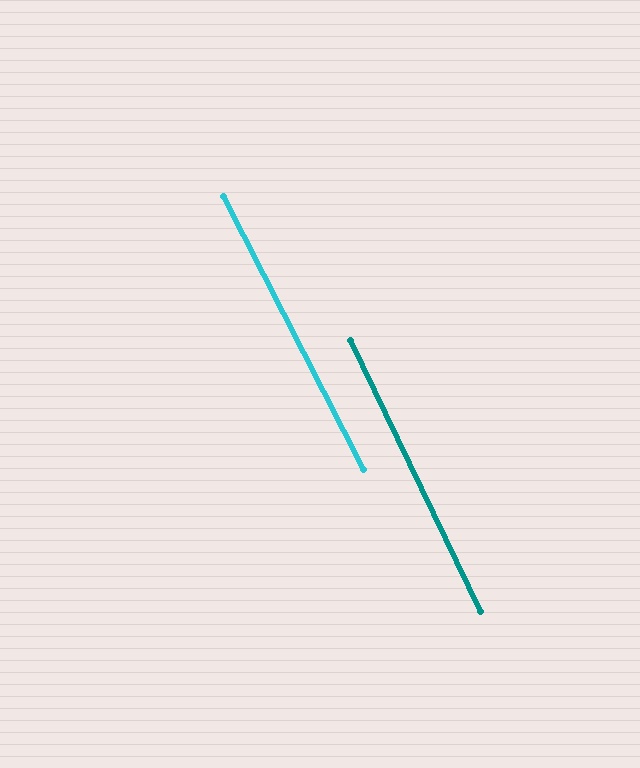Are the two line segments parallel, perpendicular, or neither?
Parallel — their directions differ by only 1.4°.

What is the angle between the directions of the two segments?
Approximately 1 degree.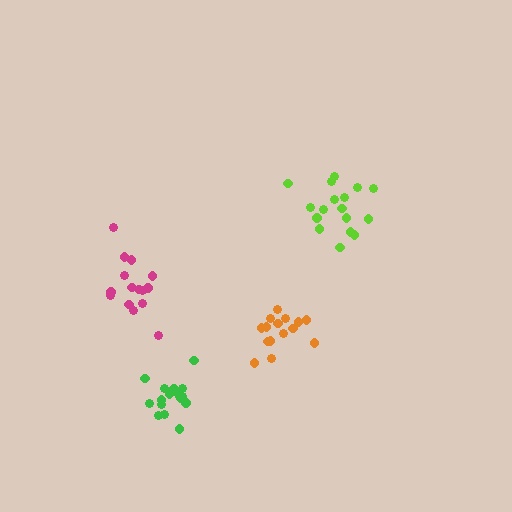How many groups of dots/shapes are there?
There are 4 groups.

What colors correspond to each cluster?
The clusters are colored: orange, magenta, lime, green.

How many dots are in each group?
Group 1: 15 dots, Group 2: 15 dots, Group 3: 17 dots, Group 4: 16 dots (63 total).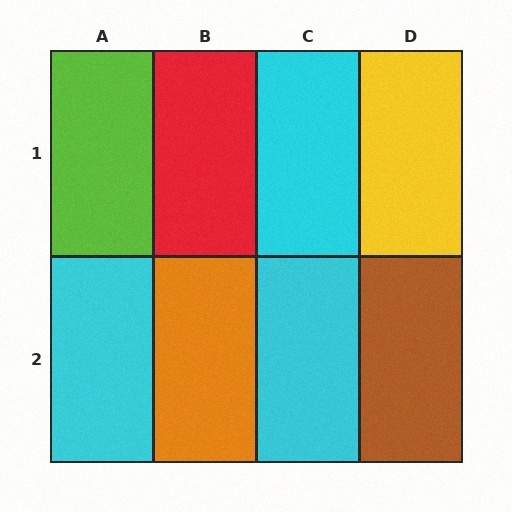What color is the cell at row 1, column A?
Lime.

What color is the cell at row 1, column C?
Cyan.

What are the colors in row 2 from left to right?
Cyan, orange, cyan, brown.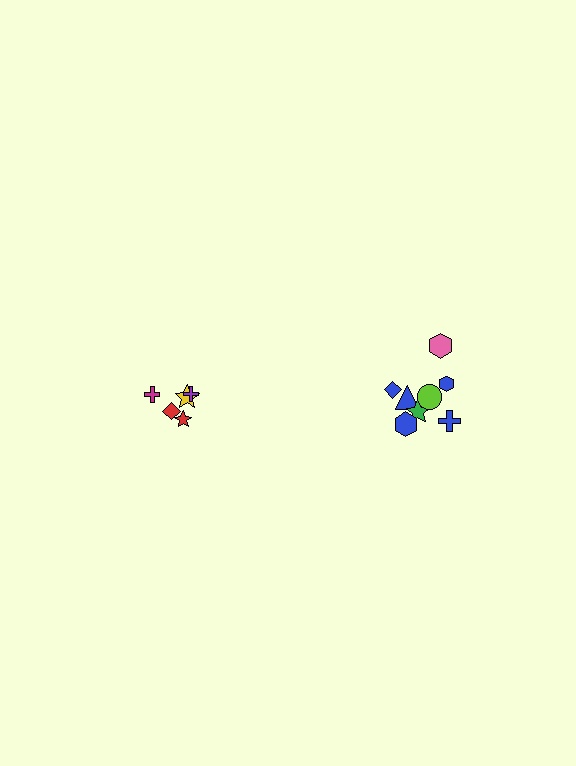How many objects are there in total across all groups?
There are 13 objects.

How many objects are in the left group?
There are 5 objects.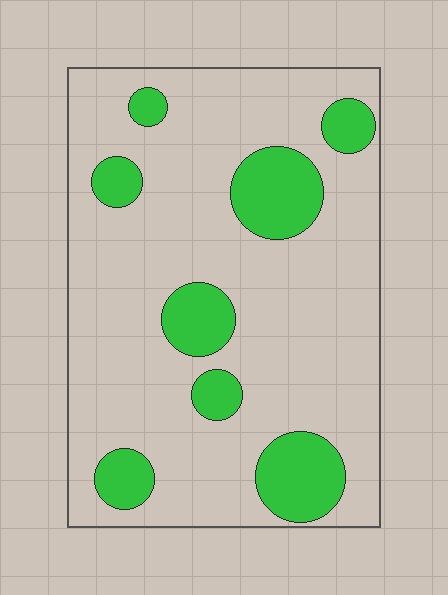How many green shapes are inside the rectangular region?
8.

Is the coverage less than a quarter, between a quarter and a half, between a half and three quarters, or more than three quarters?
Less than a quarter.